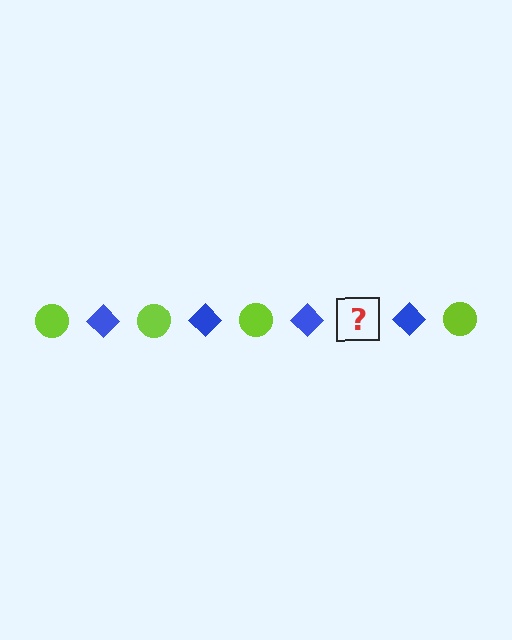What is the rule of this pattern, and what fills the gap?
The rule is that the pattern alternates between lime circle and blue diamond. The gap should be filled with a lime circle.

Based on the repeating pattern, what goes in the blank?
The blank should be a lime circle.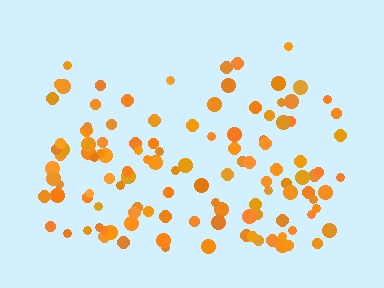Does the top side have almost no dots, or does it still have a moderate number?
Still a moderate number, just noticeably fewer than the bottom.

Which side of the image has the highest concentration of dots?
The bottom.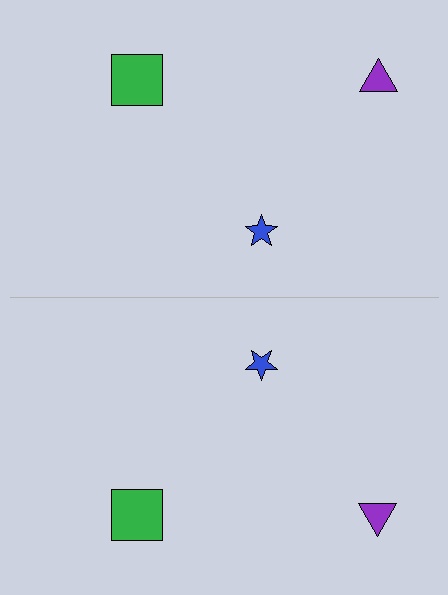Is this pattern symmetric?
Yes, this pattern has bilateral (reflection) symmetry.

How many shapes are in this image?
There are 6 shapes in this image.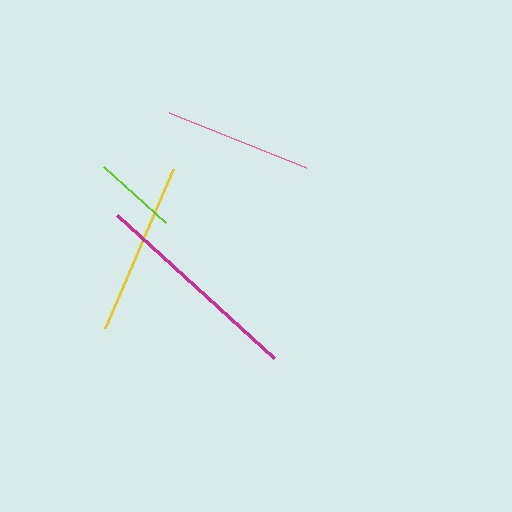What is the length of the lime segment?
The lime segment is approximately 83 pixels long.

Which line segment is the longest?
The magenta line is the longest at approximately 212 pixels.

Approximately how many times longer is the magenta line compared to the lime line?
The magenta line is approximately 2.6 times the length of the lime line.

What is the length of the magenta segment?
The magenta segment is approximately 212 pixels long.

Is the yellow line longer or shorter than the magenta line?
The magenta line is longer than the yellow line.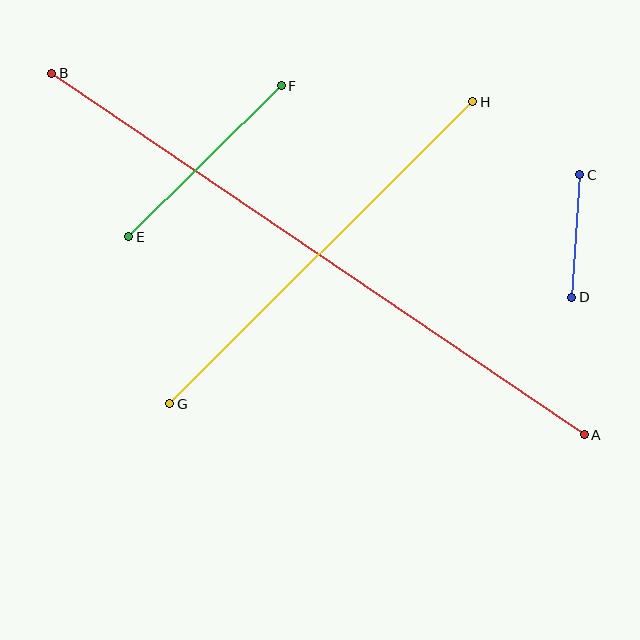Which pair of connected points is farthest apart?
Points A and B are farthest apart.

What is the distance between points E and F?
The distance is approximately 215 pixels.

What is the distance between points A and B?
The distance is approximately 644 pixels.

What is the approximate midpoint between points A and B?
The midpoint is at approximately (318, 254) pixels.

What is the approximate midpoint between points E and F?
The midpoint is at approximately (205, 161) pixels.